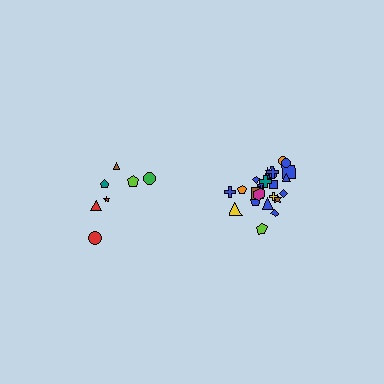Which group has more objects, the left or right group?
The right group.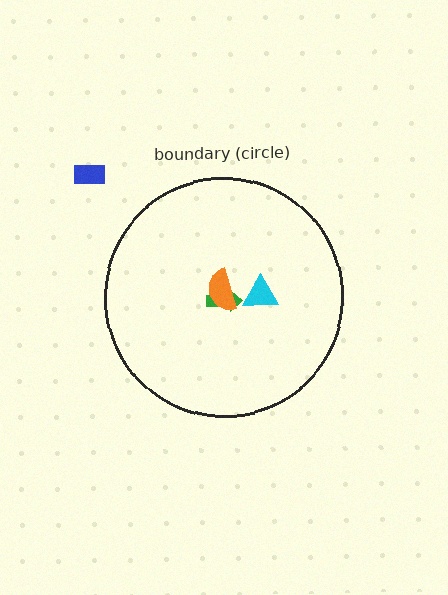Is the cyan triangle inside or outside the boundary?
Inside.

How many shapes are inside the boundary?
3 inside, 1 outside.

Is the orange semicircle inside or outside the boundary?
Inside.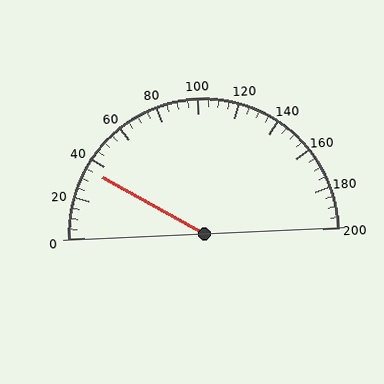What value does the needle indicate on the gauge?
The needle indicates approximately 35.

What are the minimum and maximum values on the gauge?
The gauge ranges from 0 to 200.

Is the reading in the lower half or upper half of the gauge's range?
The reading is in the lower half of the range (0 to 200).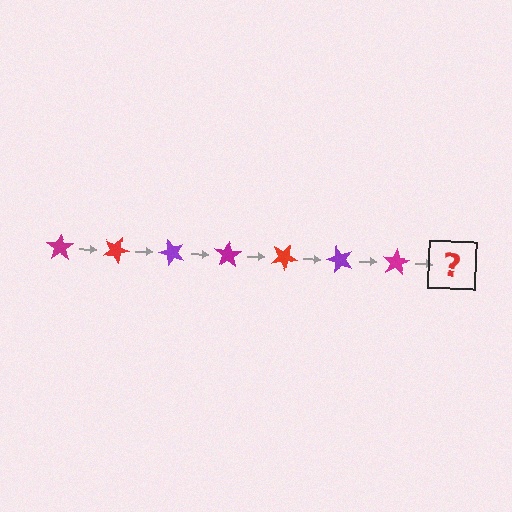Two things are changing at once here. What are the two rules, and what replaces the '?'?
The two rules are that it rotates 25 degrees each step and the color cycles through magenta, red, and purple. The '?' should be a red star, rotated 175 degrees from the start.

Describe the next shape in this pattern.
It should be a red star, rotated 175 degrees from the start.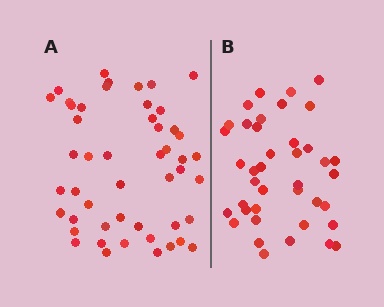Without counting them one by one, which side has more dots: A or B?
Region A (the left region) has more dots.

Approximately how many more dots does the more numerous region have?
Region A has roughly 8 or so more dots than region B.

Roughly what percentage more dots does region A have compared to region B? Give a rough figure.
About 20% more.